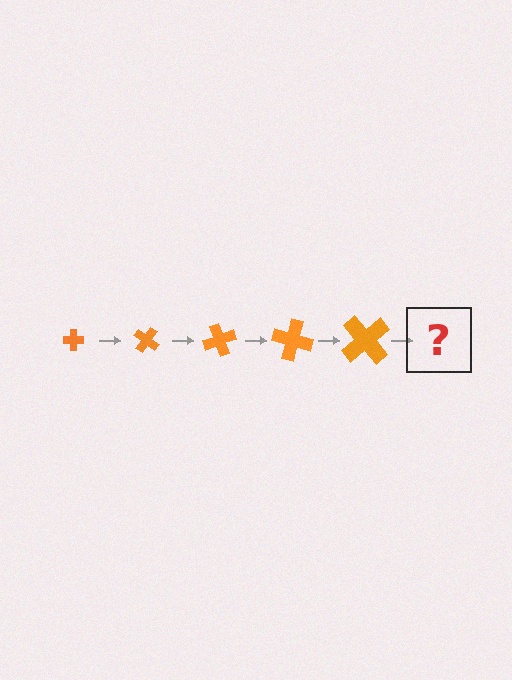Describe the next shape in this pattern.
It should be a cross, larger than the previous one and rotated 175 degrees from the start.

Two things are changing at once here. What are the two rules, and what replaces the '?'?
The two rules are that the cross grows larger each step and it rotates 35 degrees each step. The '?' should be a cross, larger than the previous one and rotated 175 degrees from the start.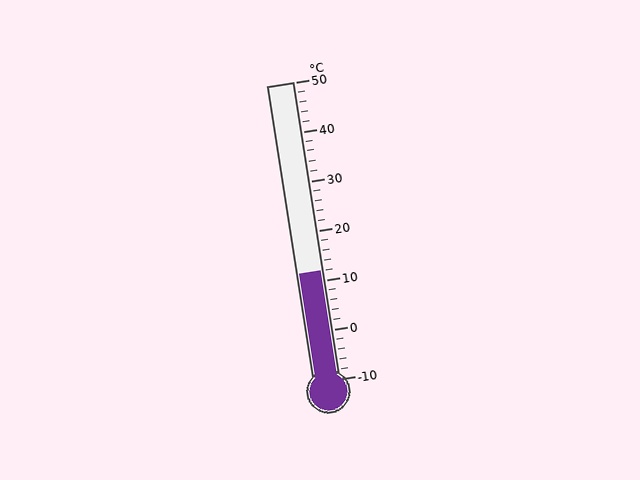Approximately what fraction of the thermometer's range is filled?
The thermometer is filled to approximately 35% of its range.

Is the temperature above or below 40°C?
The temperature is below 40°C.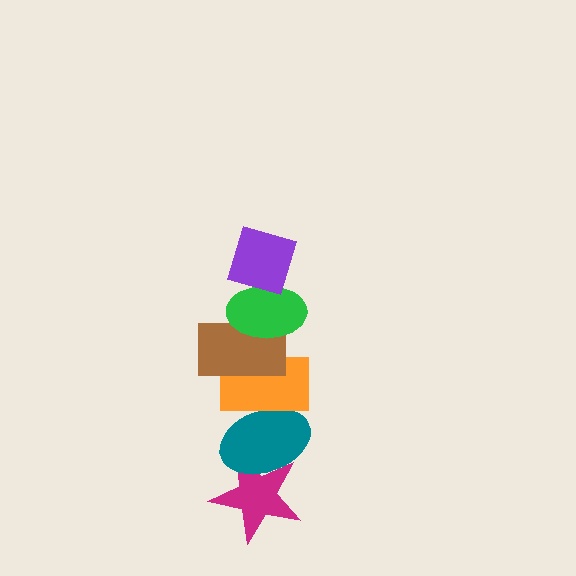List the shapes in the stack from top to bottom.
From top to bottom: the purple diamond, the green ellipse, the brown rectangle, the orange rectangle, the teal ellipse, the magenta star.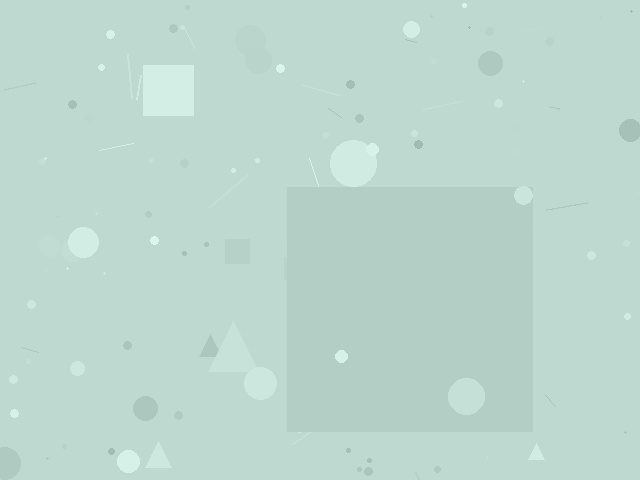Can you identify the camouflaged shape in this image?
The camouflaged shape is a square.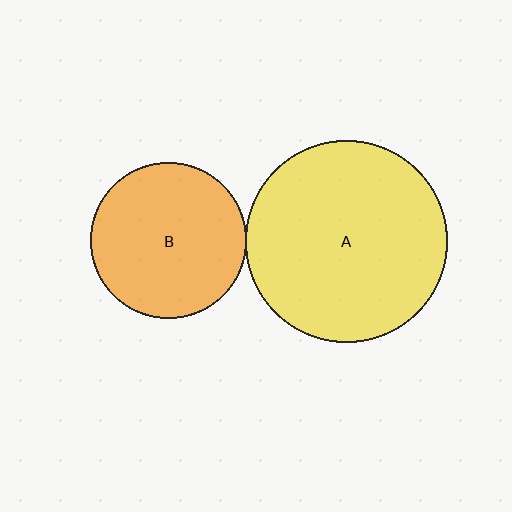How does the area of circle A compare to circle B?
Approximately 1.7 times.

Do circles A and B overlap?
Yes.